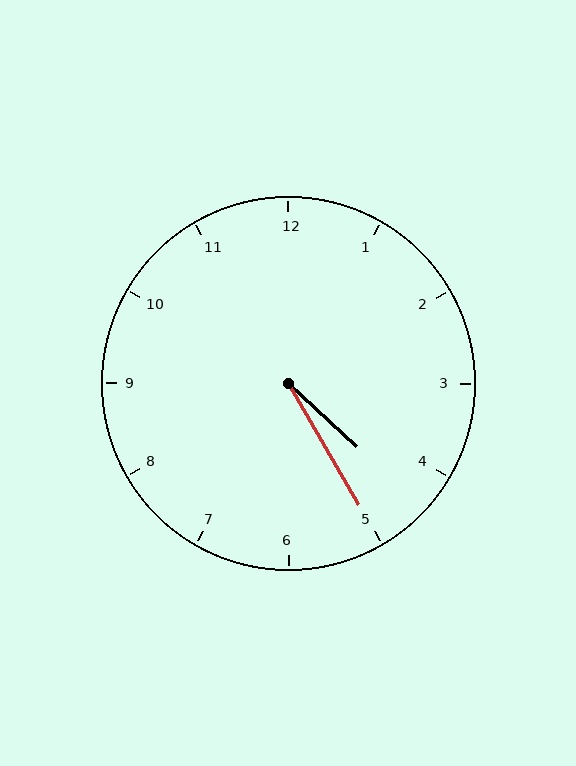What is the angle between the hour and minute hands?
Approximately 18 degrees.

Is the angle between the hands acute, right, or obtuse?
It is acute.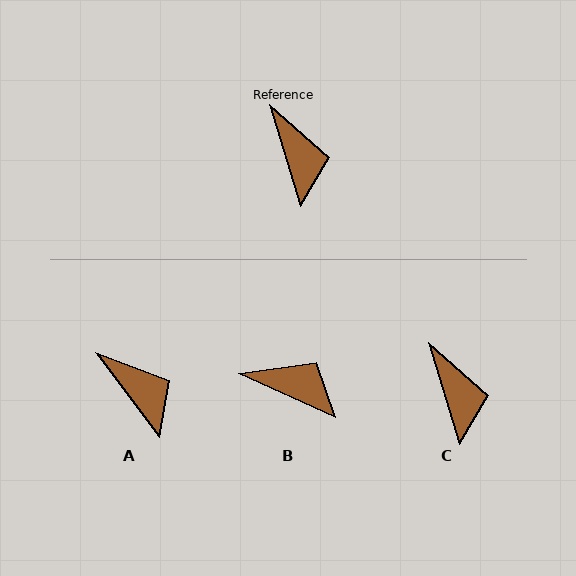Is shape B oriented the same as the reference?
No, it is off by about 49 degrees.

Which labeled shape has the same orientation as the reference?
C.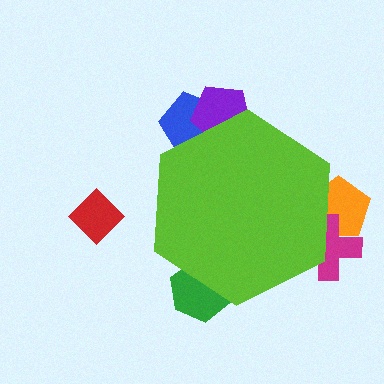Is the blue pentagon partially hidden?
Yes, the blue pentagon is partially hidden behind the lime hexagon.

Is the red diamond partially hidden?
No, the red diamond is fully visible.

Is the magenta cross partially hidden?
Yes, the magenta cross is partially hidden behind the lime hexagon.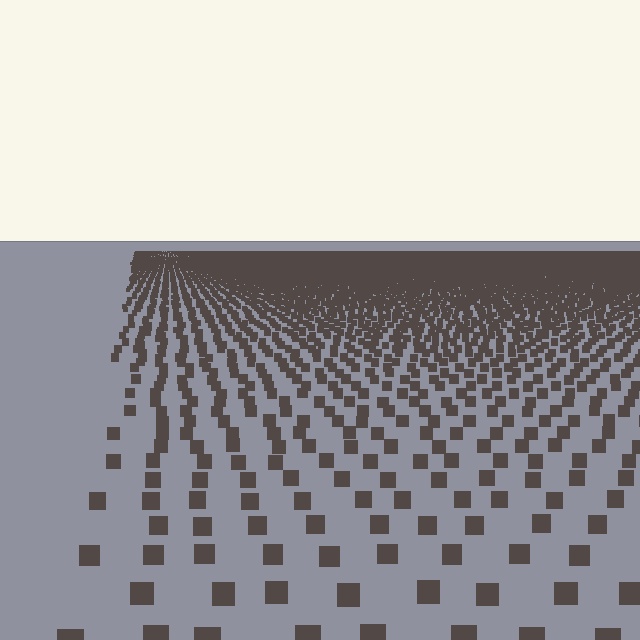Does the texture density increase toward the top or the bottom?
Density increases toward the top.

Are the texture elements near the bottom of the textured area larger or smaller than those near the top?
Larger. Near the bottom, elements are closer to the viewer and appear at a bigger on-screen size.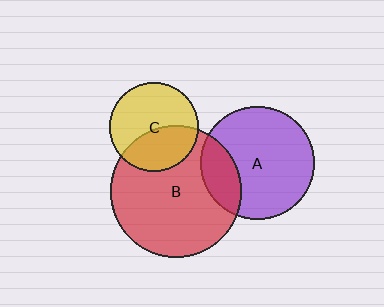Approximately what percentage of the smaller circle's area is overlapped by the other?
Approximately 20%.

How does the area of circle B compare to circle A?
Approximately 1.3 times.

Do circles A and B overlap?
Yes.